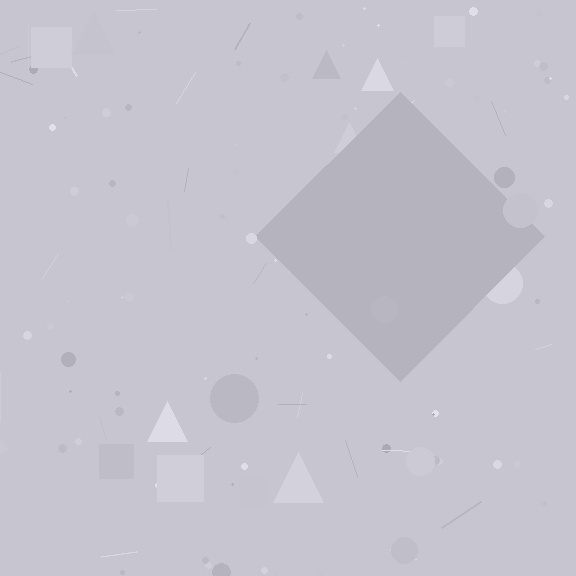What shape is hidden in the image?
A diamond is hidden in the image.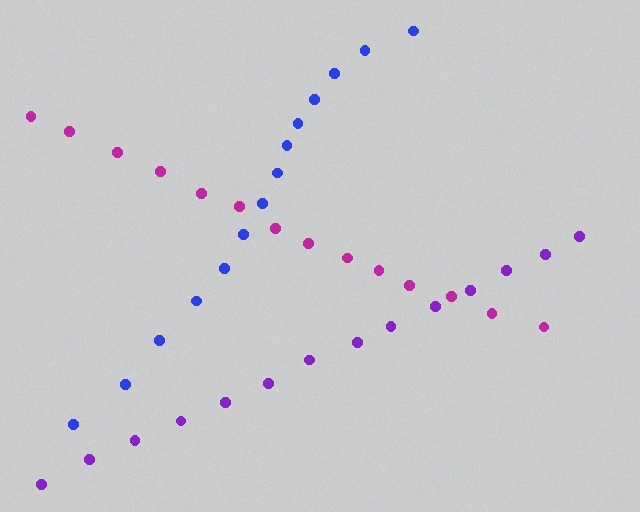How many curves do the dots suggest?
There are 3 distinct paths.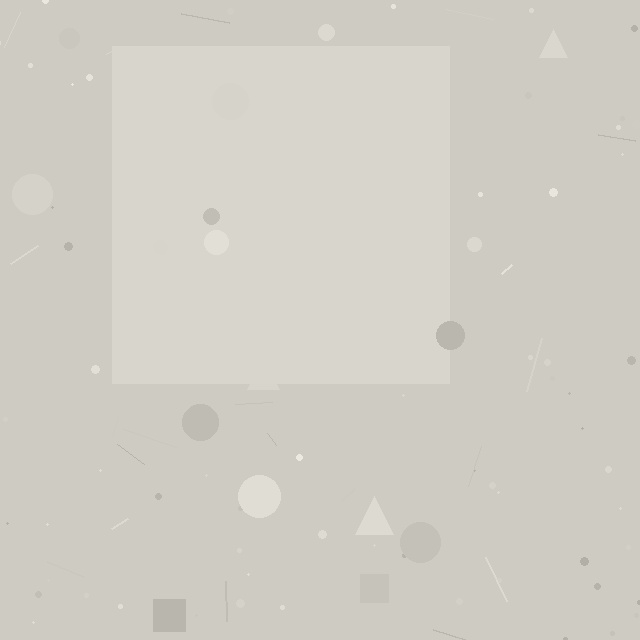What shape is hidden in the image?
A square is hidden in the image.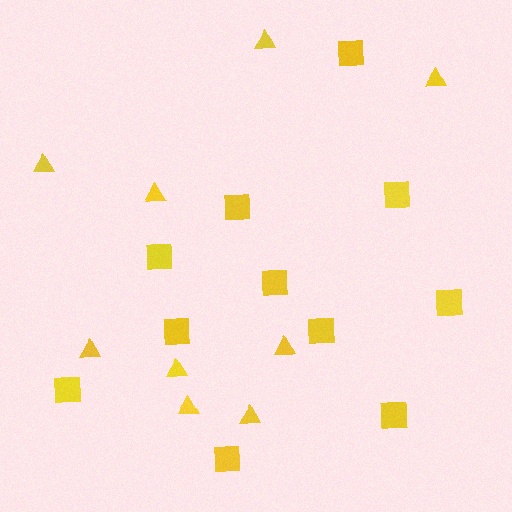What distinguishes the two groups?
There are 2 groups: one group of triangles (9) and one group of squares (11).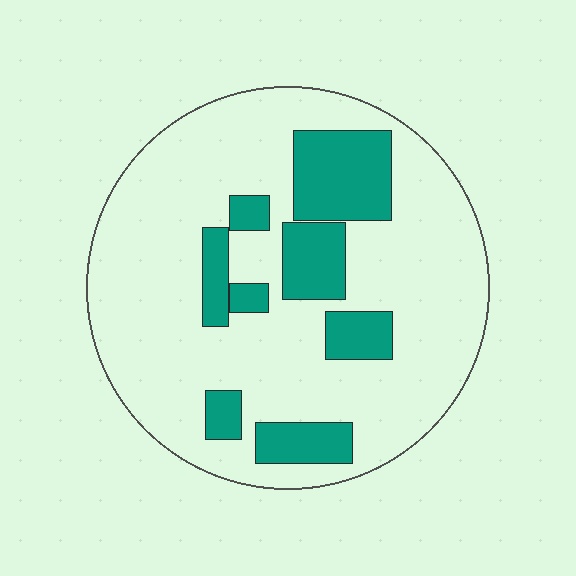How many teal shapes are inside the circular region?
8.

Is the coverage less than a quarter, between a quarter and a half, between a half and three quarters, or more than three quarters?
Less than a quarter.